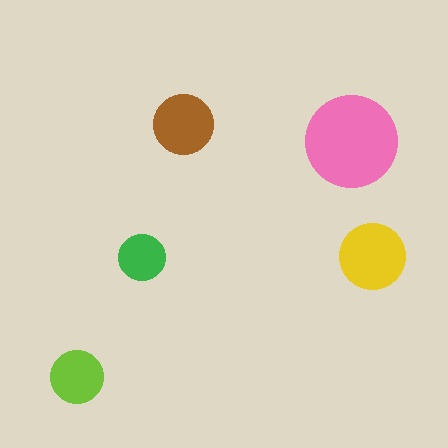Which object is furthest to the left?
The lime circle is leftmost.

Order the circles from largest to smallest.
the pink one, the yellow one, the brown one, the lime one, the green one.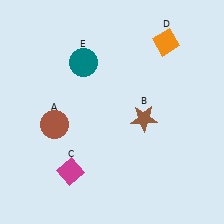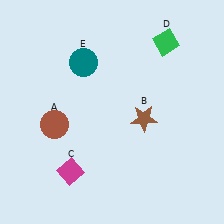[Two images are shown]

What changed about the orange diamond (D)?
In Image 1, D is orange. In Image 2, it changed to green.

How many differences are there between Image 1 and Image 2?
There is 1 difference between the two images.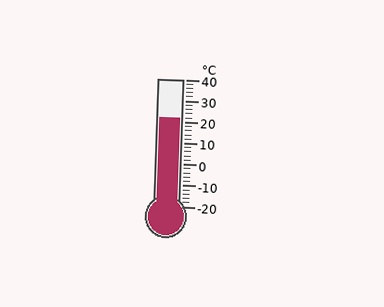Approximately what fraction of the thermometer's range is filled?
The thermometer is filled to approximately 70% of its range.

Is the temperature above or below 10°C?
The temperature is above 10°C.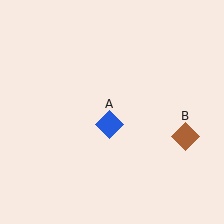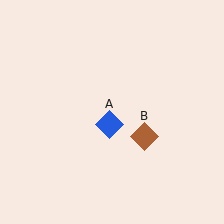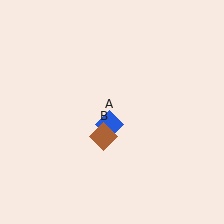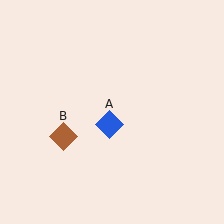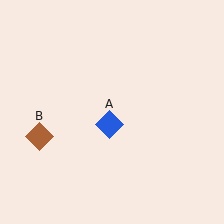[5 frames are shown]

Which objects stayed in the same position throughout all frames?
Blue diamond (object A) remained stationary.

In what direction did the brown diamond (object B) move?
The brown diamond (object B) moved left.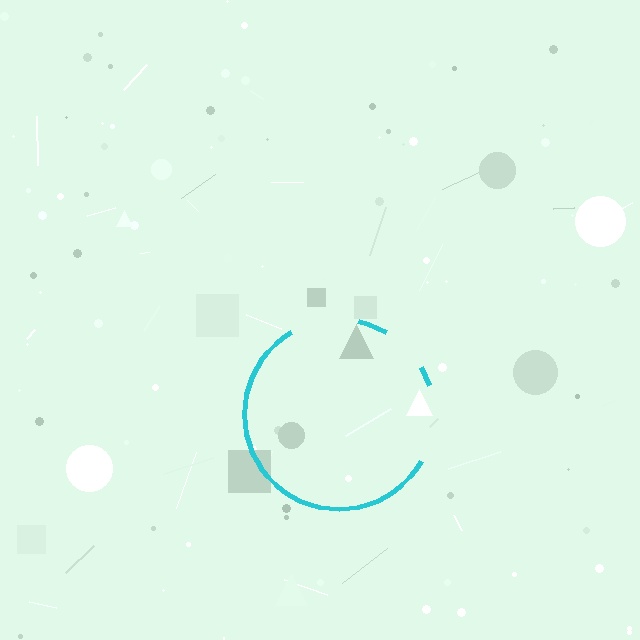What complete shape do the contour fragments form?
The contour fragments form a circle.